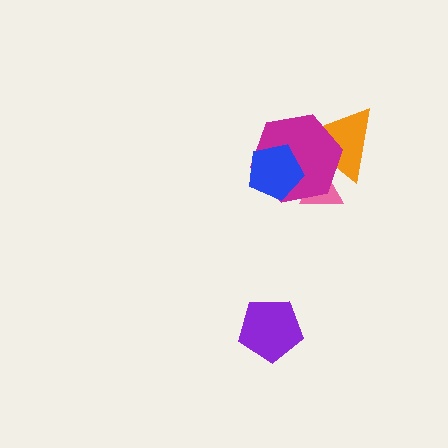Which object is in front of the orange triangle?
The magenta hexagon is in front of the orange triangle.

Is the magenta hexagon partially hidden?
Yes, it is partially covered by another shape.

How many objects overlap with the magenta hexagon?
3 objects overlap with the magenta hexagon.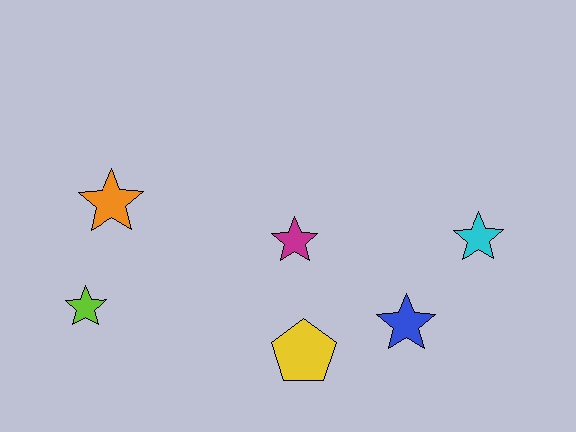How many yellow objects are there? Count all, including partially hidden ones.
There is 1 yellow object.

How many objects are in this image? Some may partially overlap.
There are 6 objects.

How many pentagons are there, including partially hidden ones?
There is 1 pentagon.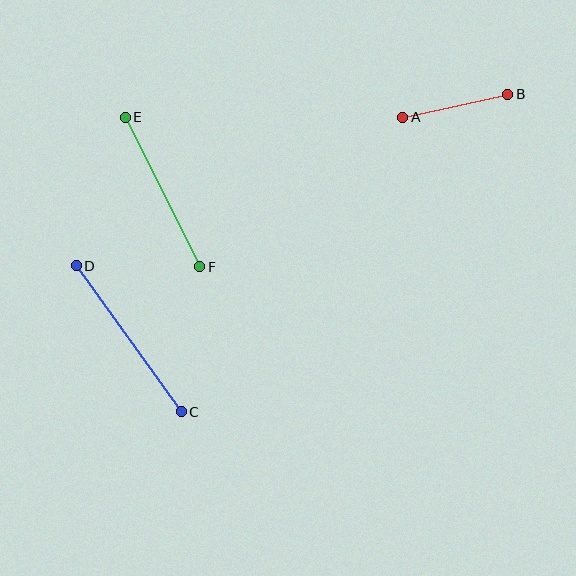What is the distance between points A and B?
The distance is approximately 107 pixels.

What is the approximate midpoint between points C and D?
The midpoint is at approximately (129, 339) pixels.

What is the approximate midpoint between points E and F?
The midpoint is at approximately (163, 192) pixels.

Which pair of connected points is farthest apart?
Points C and D are farthest apart.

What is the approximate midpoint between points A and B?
The midpoint is at approximately (455, 106) pixels.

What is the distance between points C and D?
The distance is approximately 180 pixels.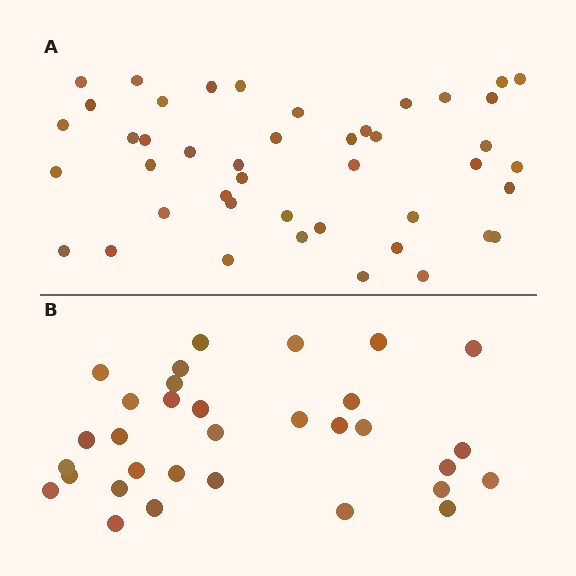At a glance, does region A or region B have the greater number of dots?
Region A (the top region) has more dots.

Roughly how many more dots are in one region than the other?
Region A has roughly 12 or so more dots than region B.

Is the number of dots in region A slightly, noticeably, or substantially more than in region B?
Region A has noticeably more, but not dramatically so. The ratio is roughly 1.4 to 1.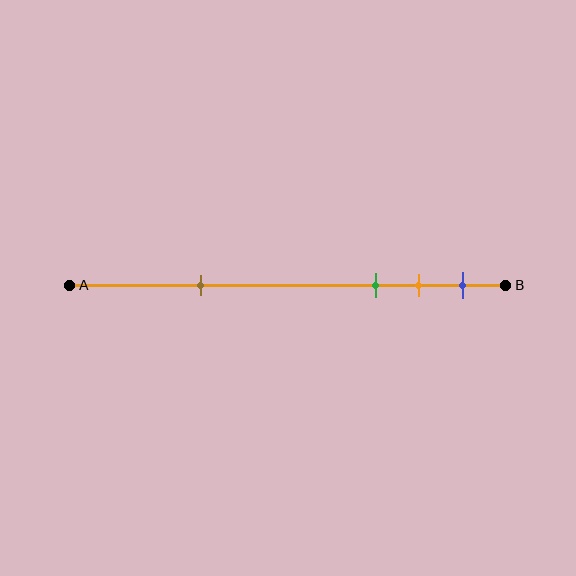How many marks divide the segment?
There are 4 marks dividing the segment.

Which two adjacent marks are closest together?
The orange and blue marks are the closest adjacent pair.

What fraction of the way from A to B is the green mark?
The green mark is approximately 70% (0.7) of the way from A to B.